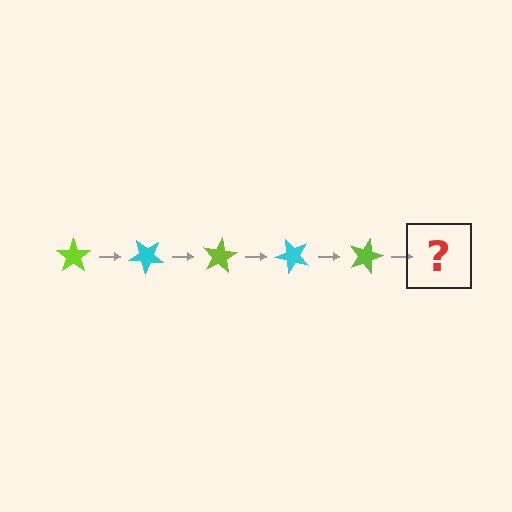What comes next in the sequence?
The next element should be a cyan star, rotated 200 degrees from the start.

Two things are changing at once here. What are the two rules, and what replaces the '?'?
The two rules are that it rotates 40 degrees each step and the color cycles through lime and cyan. The '?' should be a cyan star, rotated 200 degrees from the start.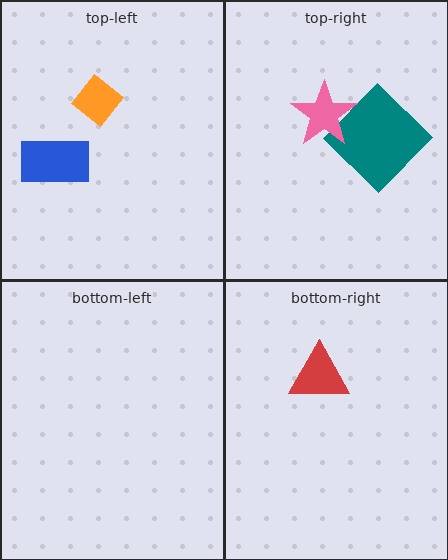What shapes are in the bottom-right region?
The red triangle.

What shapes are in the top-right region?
The teal diamond, the pink star.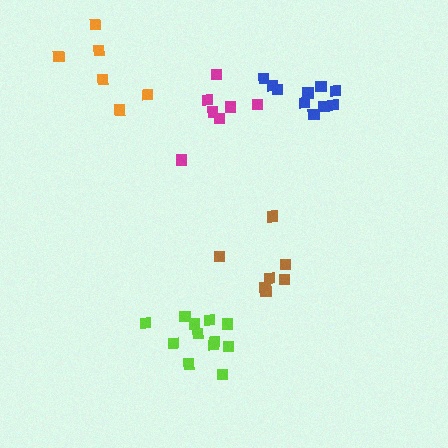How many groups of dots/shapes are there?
There are 5 groups.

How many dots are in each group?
Group 1: 7 dots, Group 2: 7 dots, Group 3: 12 dots, Group 4: 10 dots, Group 5: 6 dots (42 total).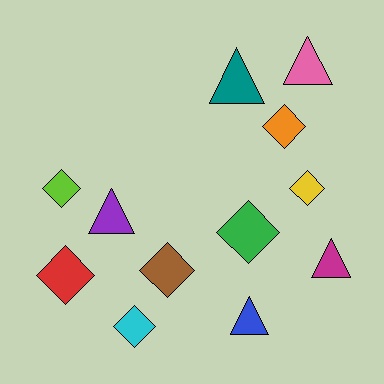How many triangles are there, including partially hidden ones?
There are 5 triangles.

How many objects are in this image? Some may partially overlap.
There are 12 objects.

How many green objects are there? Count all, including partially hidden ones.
There is 1 green object.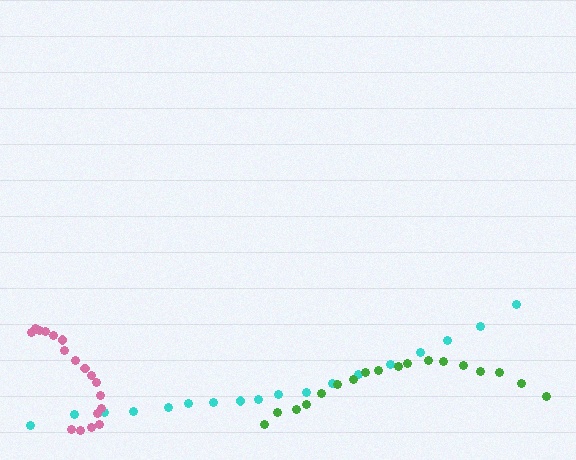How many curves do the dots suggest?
There are 3 distinct paths.